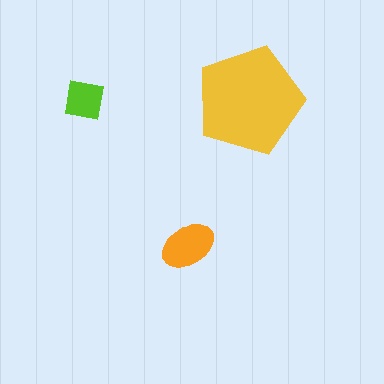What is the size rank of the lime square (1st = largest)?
3rd.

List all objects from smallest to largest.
The lime square, the orange ellipse, the yellow pentagon.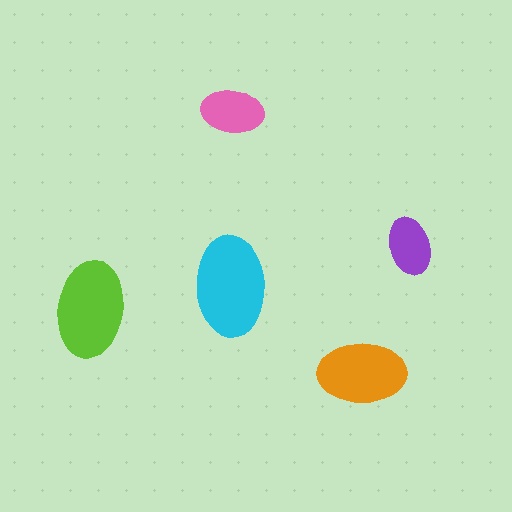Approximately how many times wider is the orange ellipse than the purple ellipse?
About 1.5 times wider.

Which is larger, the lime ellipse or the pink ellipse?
The lime one.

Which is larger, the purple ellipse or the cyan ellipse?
The cyan one.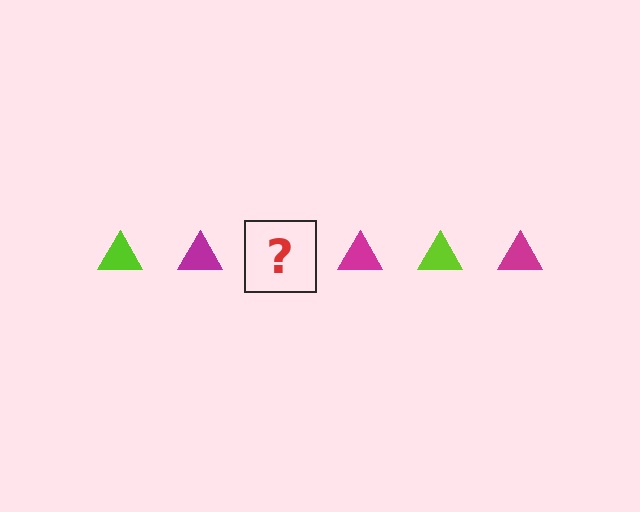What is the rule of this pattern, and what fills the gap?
The rule is that the pattern cycles through lime, magenta triangles. The gap should be filled with a lime triangle.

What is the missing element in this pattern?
The missing element is a lime triangle.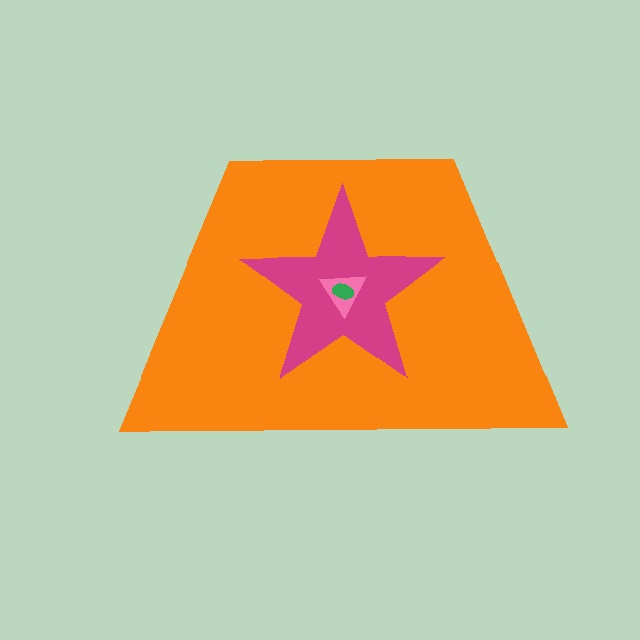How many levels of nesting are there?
4.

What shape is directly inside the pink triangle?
The green ellipse.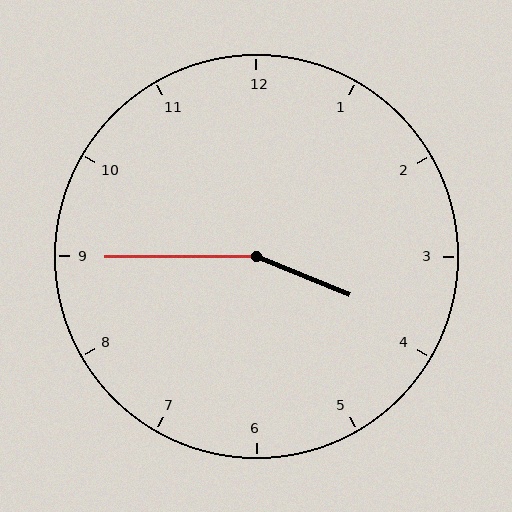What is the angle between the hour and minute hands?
Approximately 158 degrees.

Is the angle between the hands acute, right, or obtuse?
It is obtuse.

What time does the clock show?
3:45.